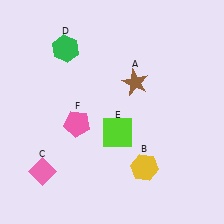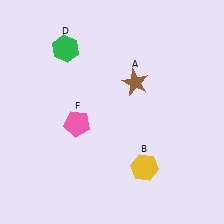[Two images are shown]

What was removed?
The pink diamond (C), the lime square (E) were removed in Image 2.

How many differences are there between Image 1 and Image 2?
There are 2 differences between the two images.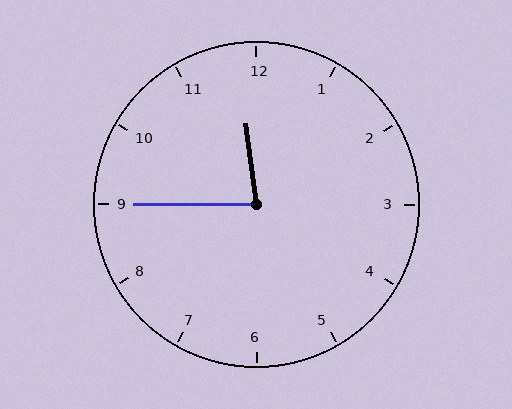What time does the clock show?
11:45.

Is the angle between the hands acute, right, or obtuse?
It is acute.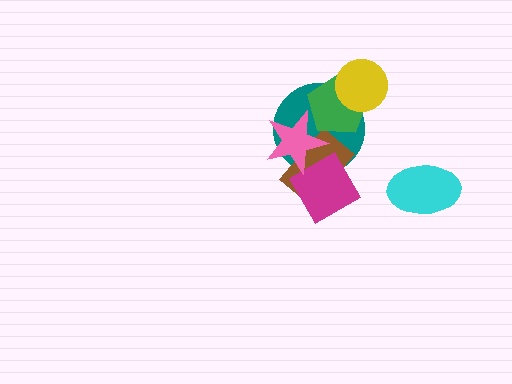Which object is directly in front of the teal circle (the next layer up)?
The brown rectangle is directly in front of the teal circle.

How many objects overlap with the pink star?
3 objects overlap with the pink star.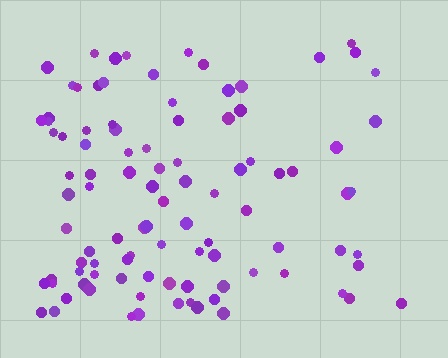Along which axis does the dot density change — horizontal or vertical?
Horizontal.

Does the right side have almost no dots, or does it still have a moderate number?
Still a moderate number, just noticeably fewer than the left.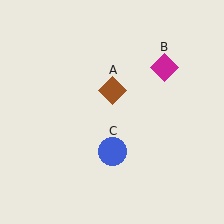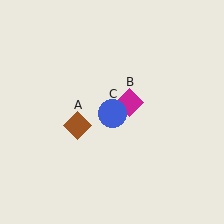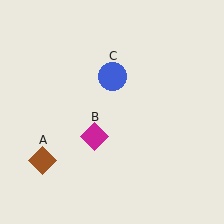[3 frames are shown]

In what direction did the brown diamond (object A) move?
The brown diamond (object A) moved down and to the left.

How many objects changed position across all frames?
3 objects changed position: brown diamond (object A), magenta diamond (object B), blue circle (object C).